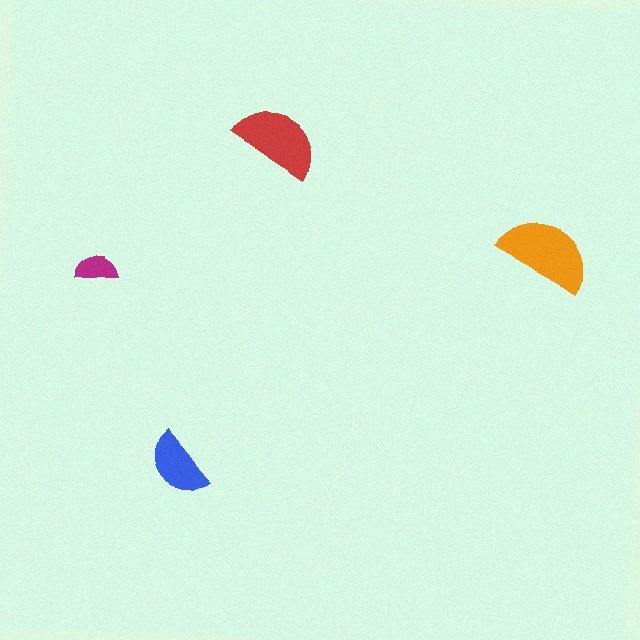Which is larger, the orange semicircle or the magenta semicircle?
The orange one.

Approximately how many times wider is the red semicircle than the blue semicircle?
About 1.5 times wider.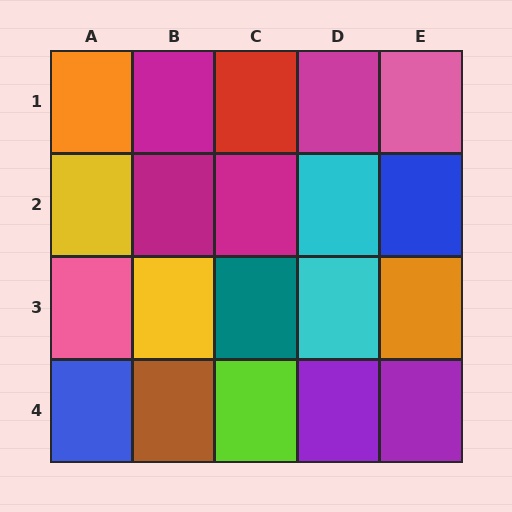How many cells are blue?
2 cells are blue.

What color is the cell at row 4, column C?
Lime.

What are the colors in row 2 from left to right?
Yellow, magenta, magenta, cyan, blue.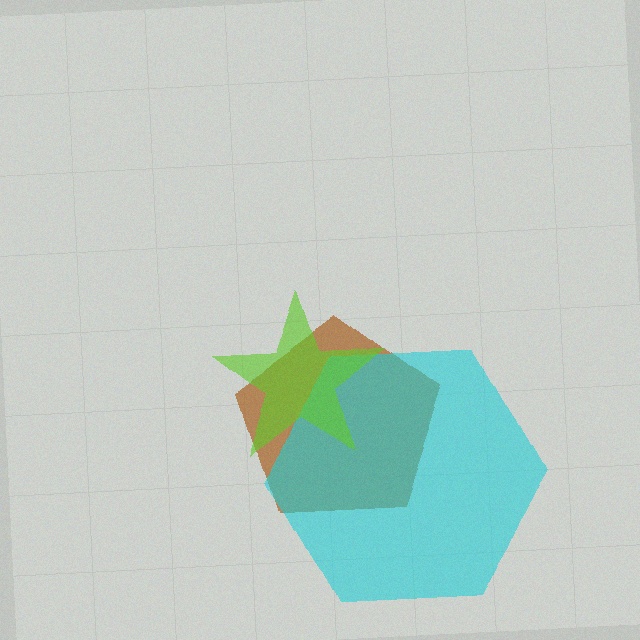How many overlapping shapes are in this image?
There are 3 overlapping shapes in the image.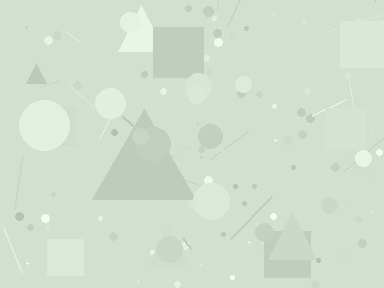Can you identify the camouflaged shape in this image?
The camouflaged shape is a triangle.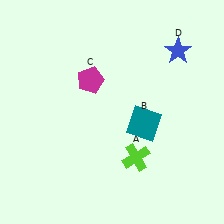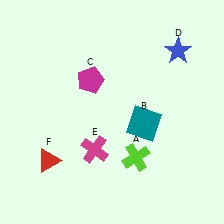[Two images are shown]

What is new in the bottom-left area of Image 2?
A red triangle (F) was added in the bottom-left area of Image 2.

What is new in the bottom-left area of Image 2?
A magenta cross (E) was added in the bottom-left area of Image 2.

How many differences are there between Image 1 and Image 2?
There are 2 differences between the two images.